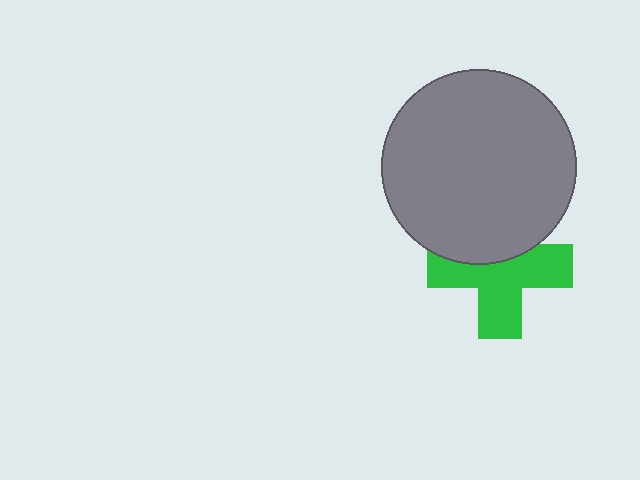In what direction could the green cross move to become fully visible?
The green cross could move down. That would shift it out from behind the gray circle entirely.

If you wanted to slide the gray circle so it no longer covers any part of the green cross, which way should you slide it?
Slide it up — that is the most direct way to separate the two shapes.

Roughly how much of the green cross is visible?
About half of it is visible (roughly 64%).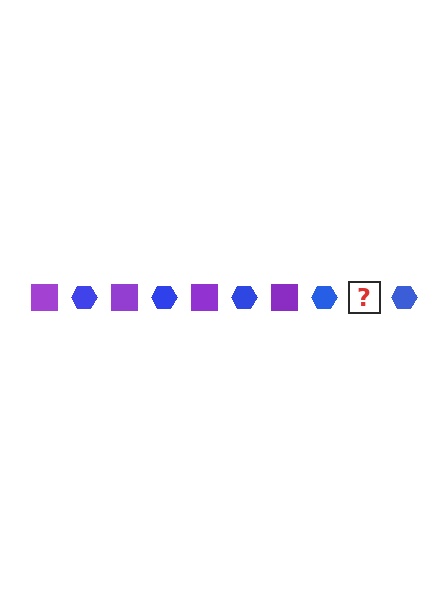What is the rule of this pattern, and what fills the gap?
The rule is that the pattern alternates between purple square and blue hexagon. The gap should be filled with a purple square.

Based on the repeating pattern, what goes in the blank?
The blank should be a purple square.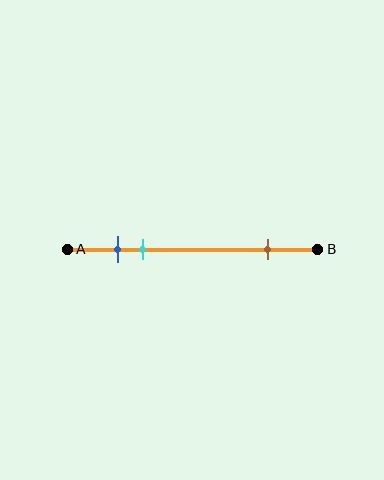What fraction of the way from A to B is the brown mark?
The brown mark is approximately 80% (0.8) of the way from A to B.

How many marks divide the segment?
There are 3 marks dividing the segment.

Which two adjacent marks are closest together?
The blue and cyan marks are the closest adjacent pair.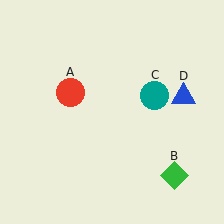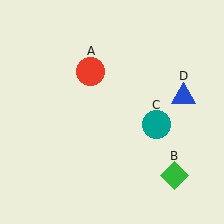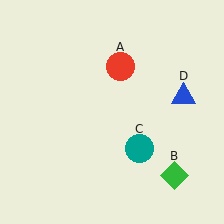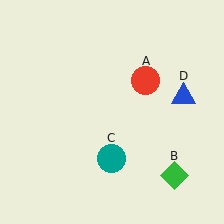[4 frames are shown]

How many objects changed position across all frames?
2 objects changed position: red circle (object A), teal circle (object C).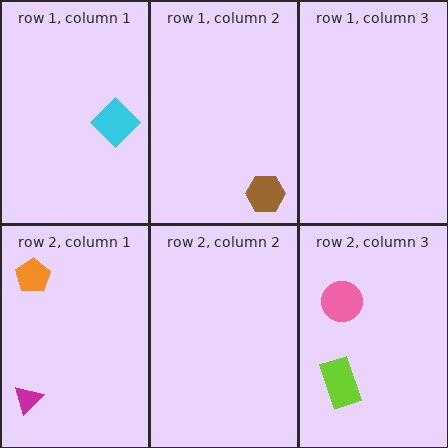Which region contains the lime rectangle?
The row 2, column 3 region.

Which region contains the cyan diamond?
The row 1, column 1 region.